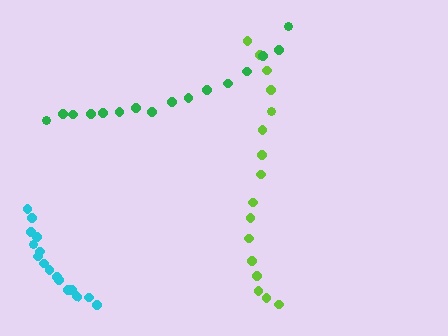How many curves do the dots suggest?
There are 3 distinct paths.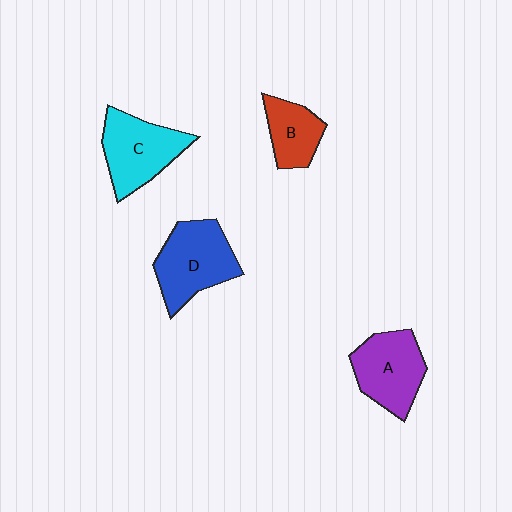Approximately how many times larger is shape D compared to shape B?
Approximately 1.7 times.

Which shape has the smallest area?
Shape B (red).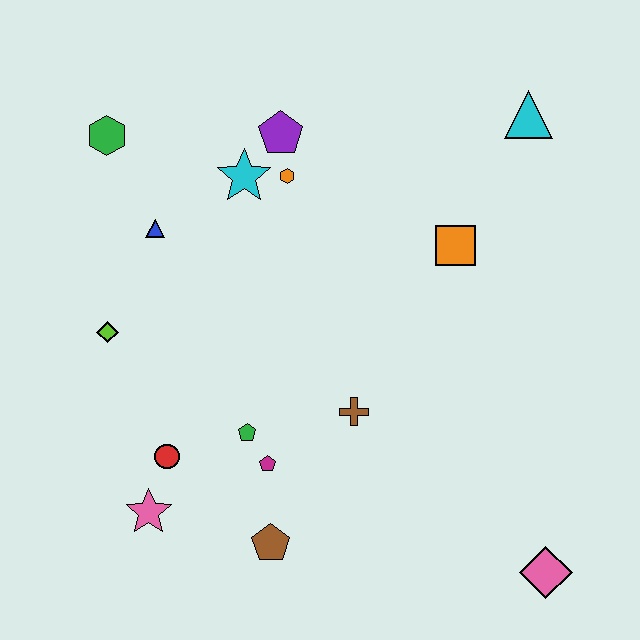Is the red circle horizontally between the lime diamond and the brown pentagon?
Yes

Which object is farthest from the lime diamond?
The pink diamond is farthest from the lime diamond.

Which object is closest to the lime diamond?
The blue triangle is closest to the lime diamond.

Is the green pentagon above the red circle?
Yes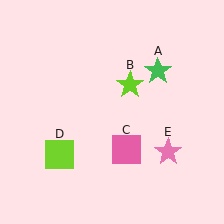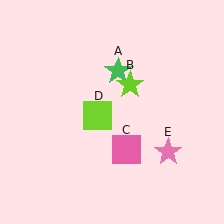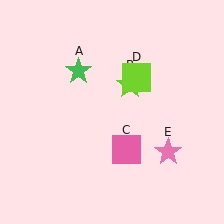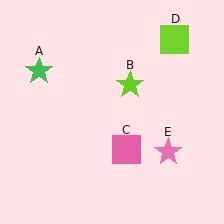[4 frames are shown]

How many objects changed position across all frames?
2 objects changed position: green star (object A), lime square (object D).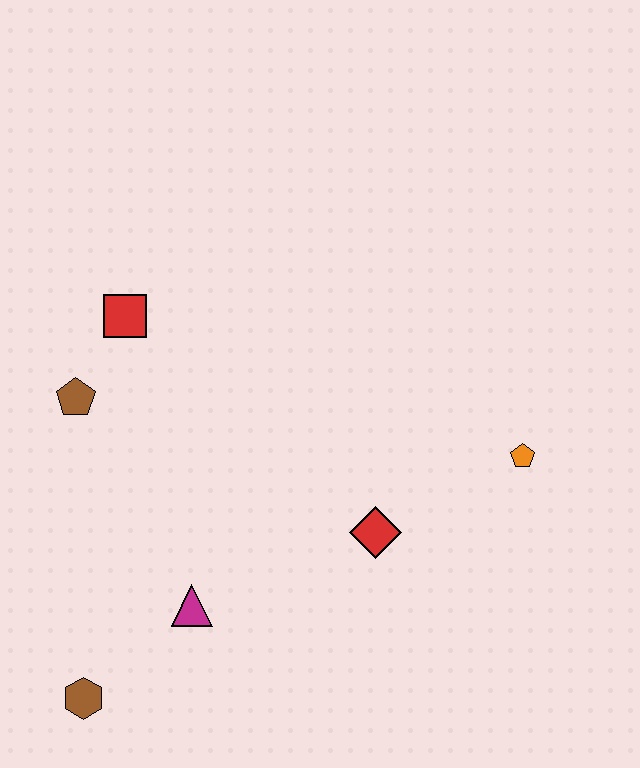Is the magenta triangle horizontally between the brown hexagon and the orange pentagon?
Yes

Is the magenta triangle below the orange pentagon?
Yes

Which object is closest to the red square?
The brown pentagon is closest to the red square.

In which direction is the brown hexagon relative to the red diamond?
The brown hexagon is to the left of the red diamond.